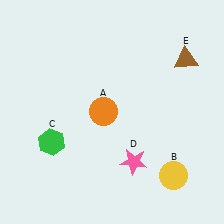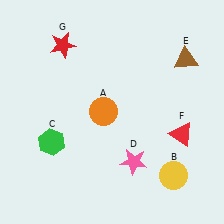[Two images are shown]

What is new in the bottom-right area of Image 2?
A red triangle (F) was added in the bottom-right area of Image 2.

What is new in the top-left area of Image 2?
A red star (G) was added in the top-left area of Image 2.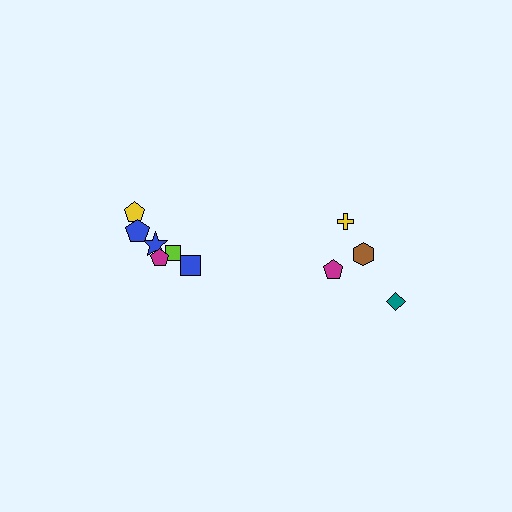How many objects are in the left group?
There are 6 objects.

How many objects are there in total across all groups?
There are 10 objects.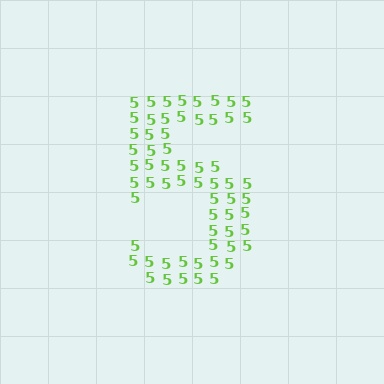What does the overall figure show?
The overall figure shows the digit 5.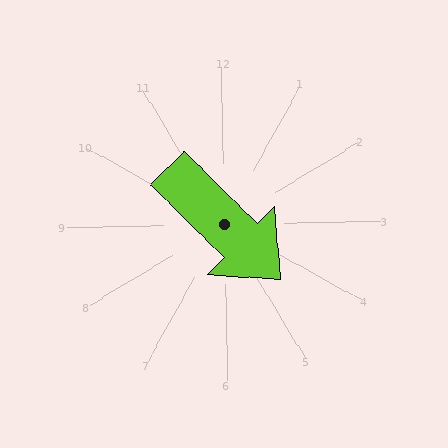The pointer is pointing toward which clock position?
Roughly 5 o'clock.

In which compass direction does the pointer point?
Southeast.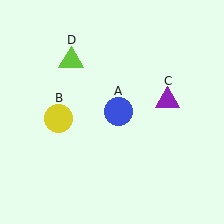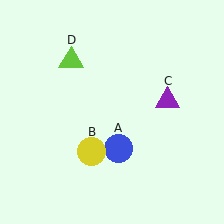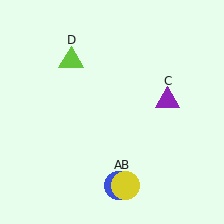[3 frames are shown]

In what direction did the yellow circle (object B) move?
The yellow circle (object B) moved down and to the right.